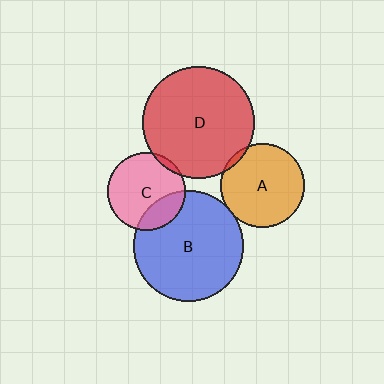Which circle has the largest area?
Circle D (red).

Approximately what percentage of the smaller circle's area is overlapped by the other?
Approximately 5%.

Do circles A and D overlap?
Yes.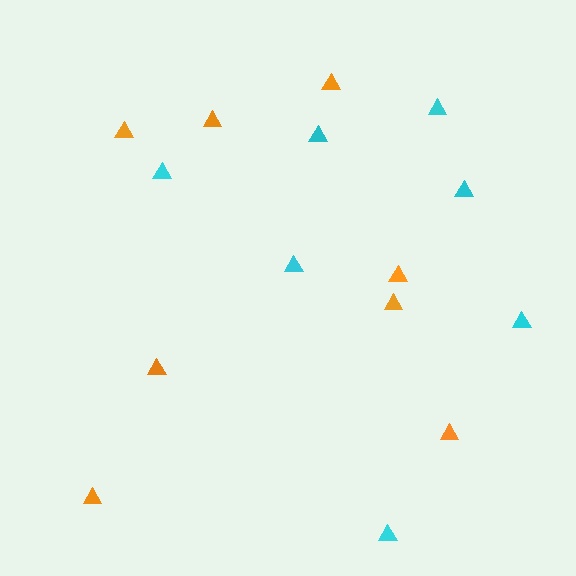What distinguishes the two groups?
There are 2 groups: one group of orange triangles (8) and one group of cyan triangles (7).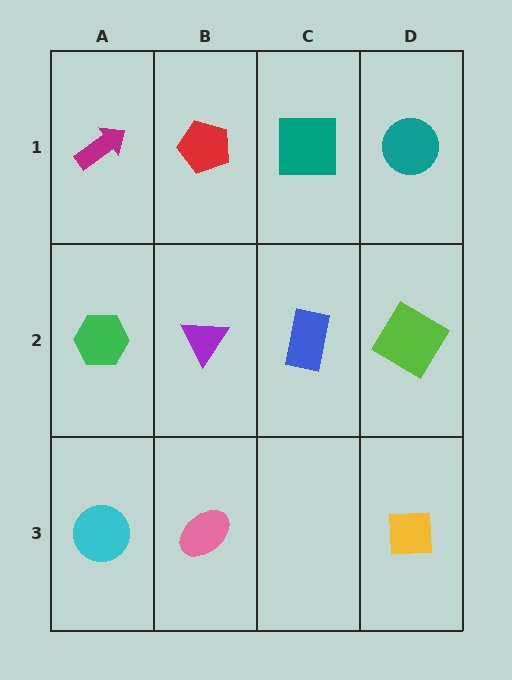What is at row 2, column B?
A purple triangle.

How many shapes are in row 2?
4 shapes.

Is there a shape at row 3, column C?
No, that cell is empty.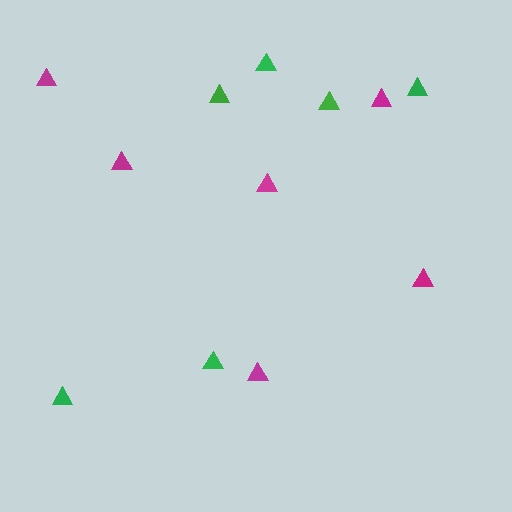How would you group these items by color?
There are 2 groups: one group of magenta triangles (6) and one group of green triangles (6).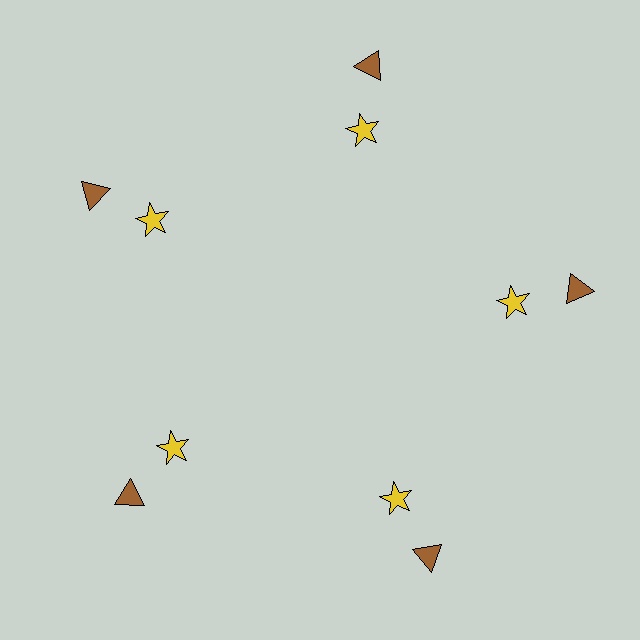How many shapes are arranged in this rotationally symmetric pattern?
There are 10 shapes, arranged in 5 groups of 2.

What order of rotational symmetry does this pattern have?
This pattern has 5-fold rotational symmetry.